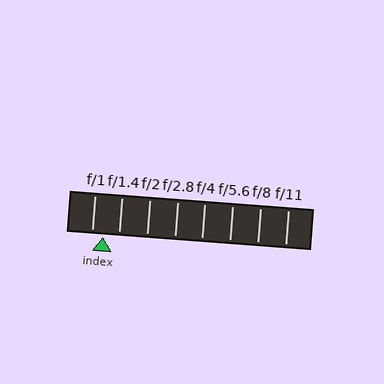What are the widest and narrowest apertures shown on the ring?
The widest aperture shown is f/1 and the narrowest is f/11.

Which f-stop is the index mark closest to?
The index mark is closest to f/1.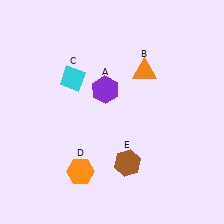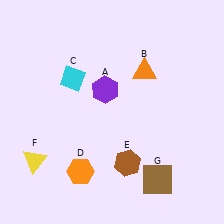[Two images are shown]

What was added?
A yellow triangle (F), a brown square (G) were added in Image 2.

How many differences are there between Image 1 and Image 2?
There are 2 differences between the two images.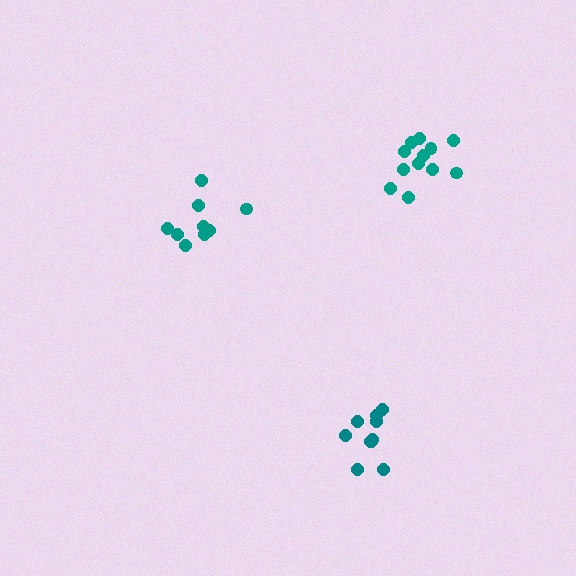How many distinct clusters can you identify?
There are 3 distinct clusters.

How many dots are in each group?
Group 1: 10 dots, Group 2: 9 dots, Group 3: 12 dots (31 total).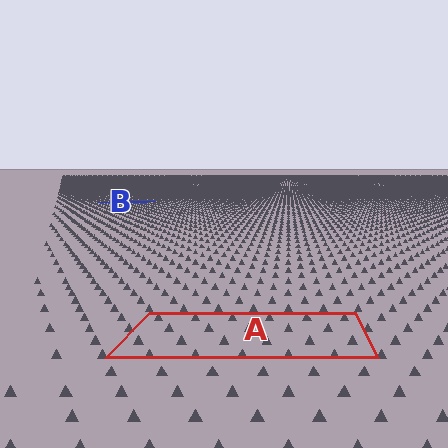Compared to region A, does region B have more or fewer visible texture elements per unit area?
Region B has more texture elements per unit area — they are packed more densely because it is farther away.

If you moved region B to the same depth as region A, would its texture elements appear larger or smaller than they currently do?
They would appear larger. At a closer depth, the same texture elements are projected at a bigger on-screen size.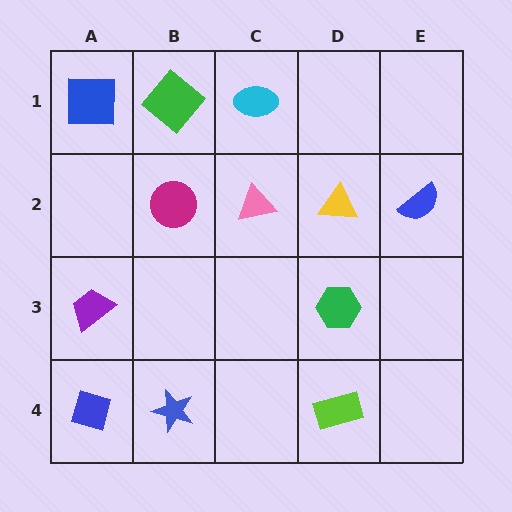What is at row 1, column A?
A blue square.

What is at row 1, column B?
A green diamond.